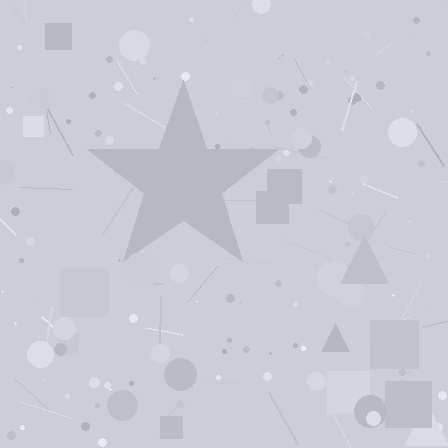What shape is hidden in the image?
A star is hidden in the image.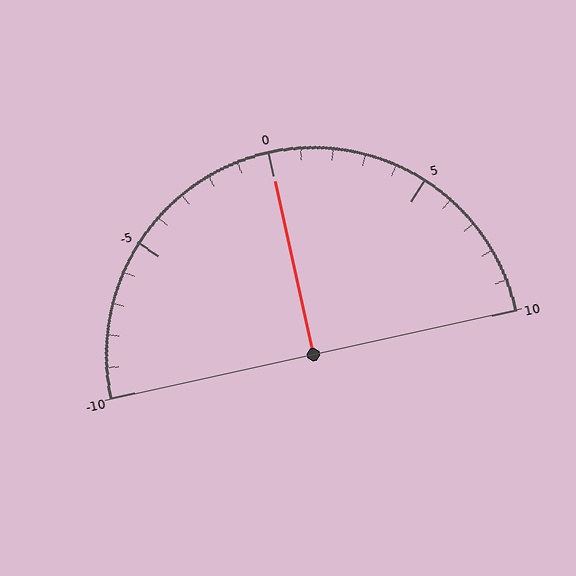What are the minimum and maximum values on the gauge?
The gauge ranges from -10 to 10.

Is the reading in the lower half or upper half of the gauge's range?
The reading is in the upper half of the range (-10 to 10).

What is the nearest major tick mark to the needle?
The nearest major tick mark is 0.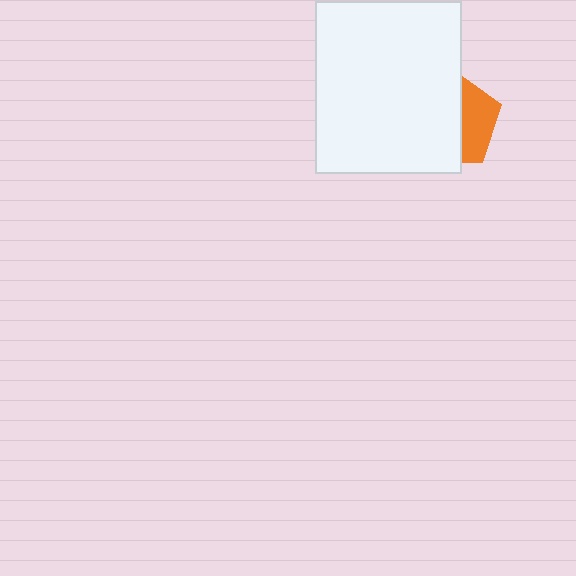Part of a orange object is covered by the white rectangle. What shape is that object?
It is a pentagon.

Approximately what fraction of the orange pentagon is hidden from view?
Roughly 63% of the orange pentagon is hidden behind the white rectangle.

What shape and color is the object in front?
The object in front is a white rectangle.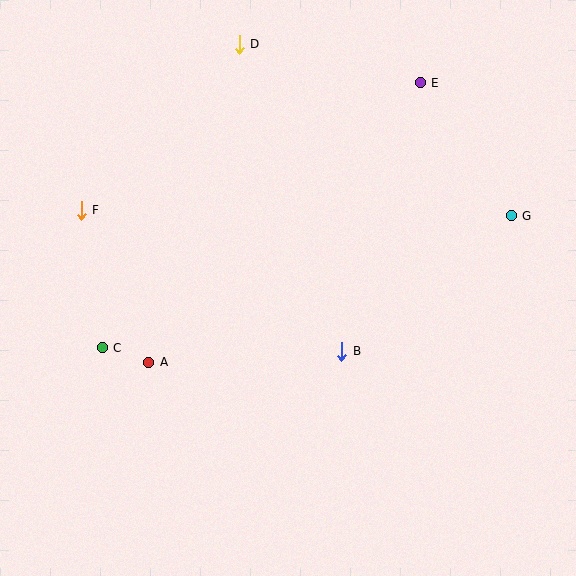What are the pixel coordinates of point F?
Point F is at (81, 210).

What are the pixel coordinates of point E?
Point E is at (420, 83).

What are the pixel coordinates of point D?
Point D is at (239, 44).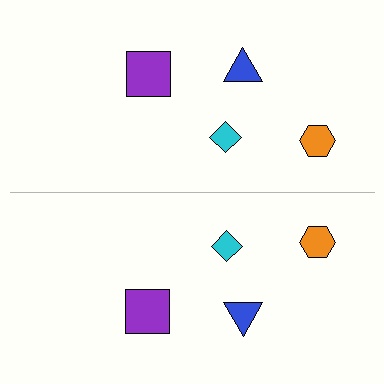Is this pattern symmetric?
Yes, this pattern has bilateral (reflection) symmetry.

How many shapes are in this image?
There are 8 shapes in this image.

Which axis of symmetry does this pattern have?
The pattern has a horizontal axis of symmetry running through the center of the image.